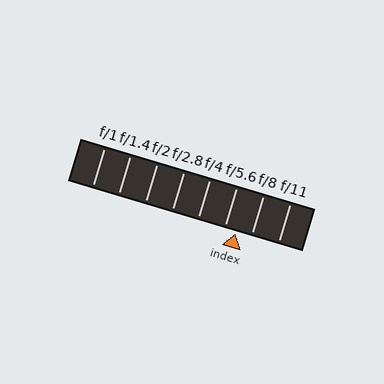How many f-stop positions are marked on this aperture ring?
There are 8 f-stop positions marked.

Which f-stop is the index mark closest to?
The index mark is closest to f/5.6.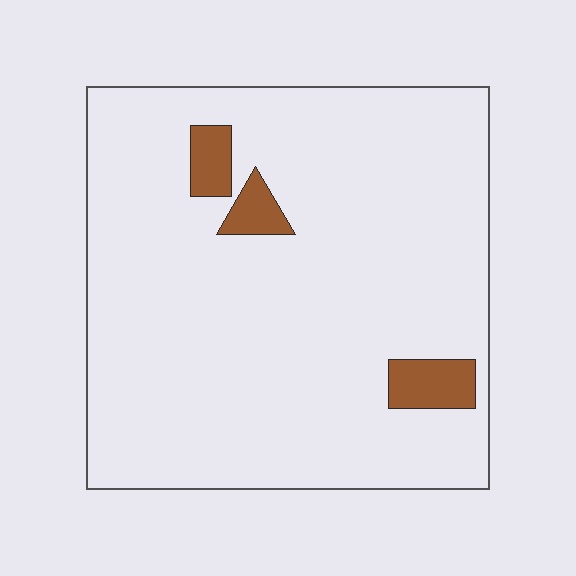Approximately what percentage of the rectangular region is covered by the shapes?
Approximately 5%.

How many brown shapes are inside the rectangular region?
3.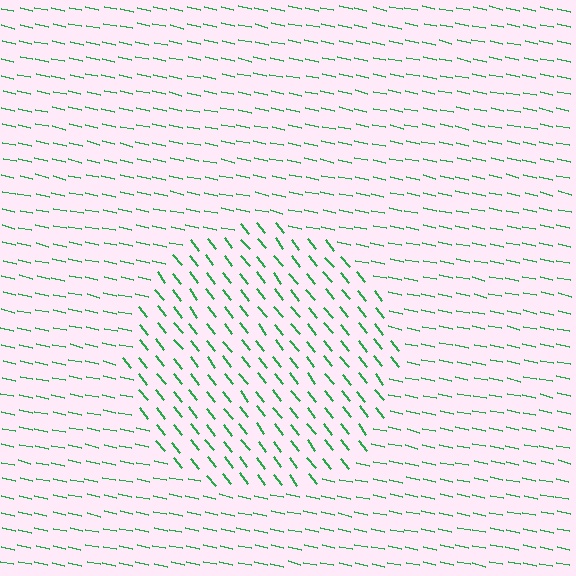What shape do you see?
I see a circle.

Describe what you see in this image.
The image is filled with small green line segments. A circle region in the image has lines oriented differently from the surrounding lines, creating a visible texture boundary.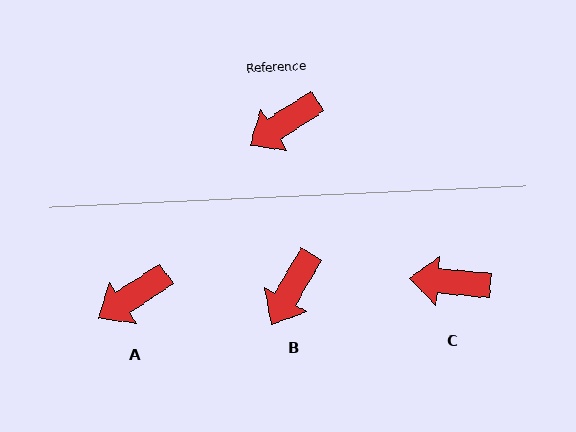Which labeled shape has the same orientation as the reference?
A.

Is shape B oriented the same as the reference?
No, it is off by about 27 degrees.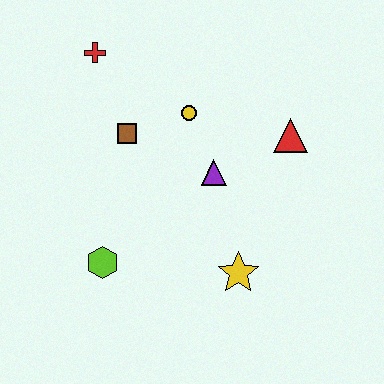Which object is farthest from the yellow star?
The red cross is farthest from the yellow star.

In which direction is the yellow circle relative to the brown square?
The yellow circle is to the right of the brown square.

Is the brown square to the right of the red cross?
Yes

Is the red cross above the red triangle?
Yes